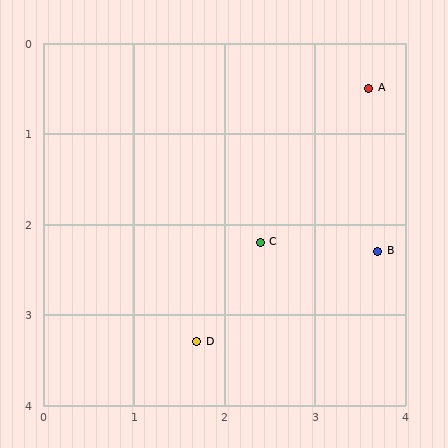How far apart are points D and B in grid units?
Points D and B are about 2.2 grid units apart.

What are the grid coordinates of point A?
Point A is at approximately (3.6, 0.5).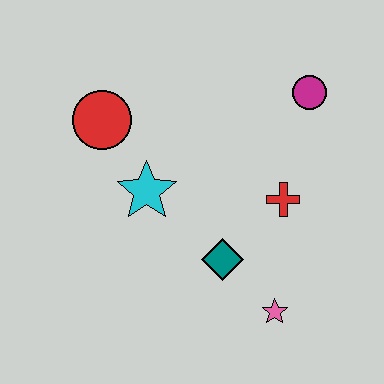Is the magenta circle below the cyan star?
No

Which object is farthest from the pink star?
The red circle is farthest from the pink star.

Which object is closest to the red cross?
The teal diamond is closest to the red cross.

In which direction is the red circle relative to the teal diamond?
The red circle is above the teal diamond.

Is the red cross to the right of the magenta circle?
No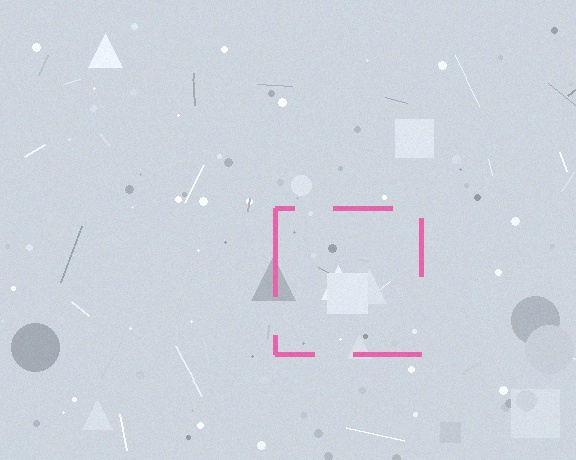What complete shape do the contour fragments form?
The contour fragments form a square.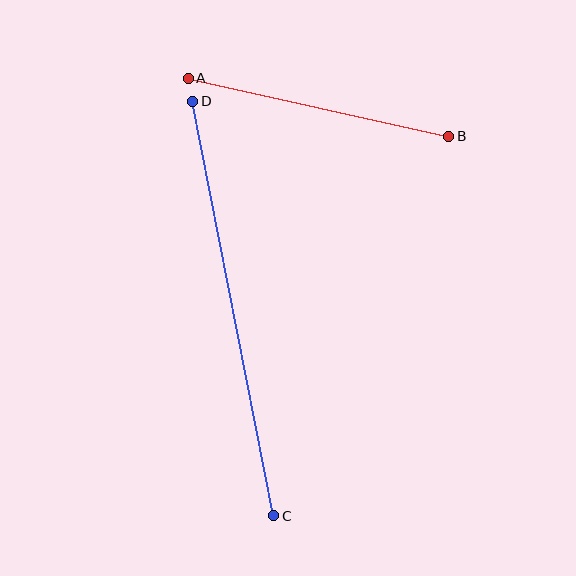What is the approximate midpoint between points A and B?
The midpoint is at approximately (318, 107) pixels.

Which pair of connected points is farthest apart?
Points C and D are farthest apart.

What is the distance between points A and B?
The distance is approximately 267 pixels.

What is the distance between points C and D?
The distance is approximately 422 pixels.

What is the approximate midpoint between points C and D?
The midpoint is at approximately (233, 309) pixels.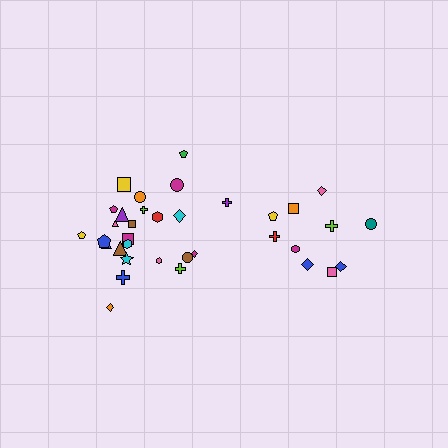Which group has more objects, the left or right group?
The left group.